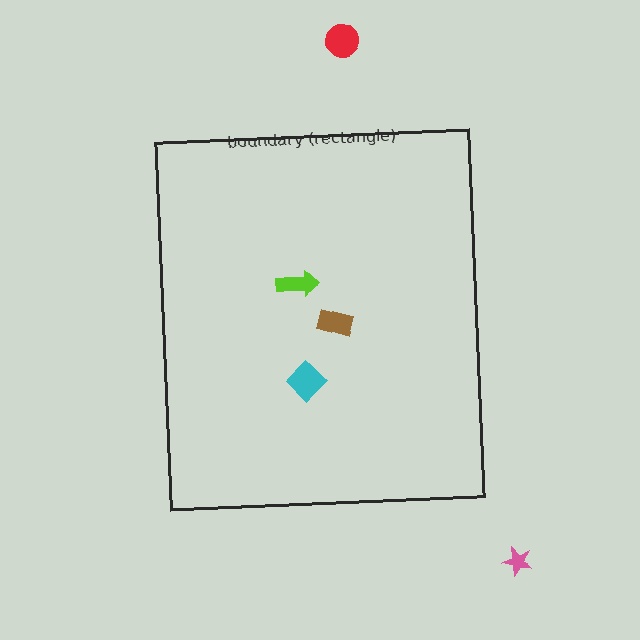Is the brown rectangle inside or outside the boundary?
Inside.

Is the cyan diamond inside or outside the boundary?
Inside.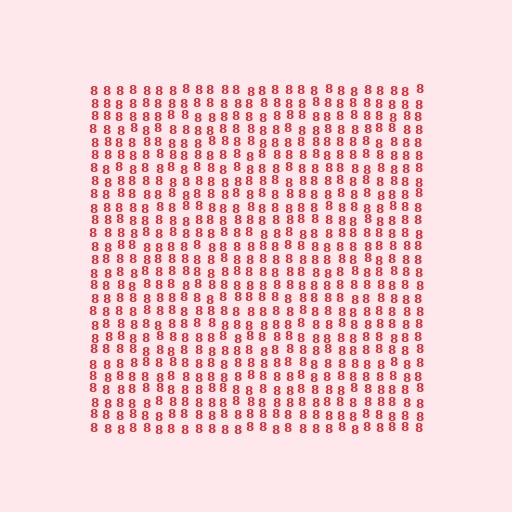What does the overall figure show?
The overall figure shows a square.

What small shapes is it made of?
It is made of small digit 8's.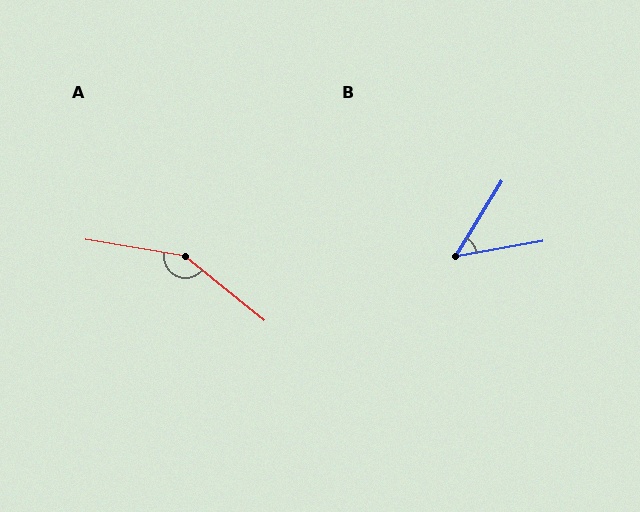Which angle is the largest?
A, at approximately 151 degrees.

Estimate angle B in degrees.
Approximately 49 degrees.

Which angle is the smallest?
B, at approximately 49 degrees.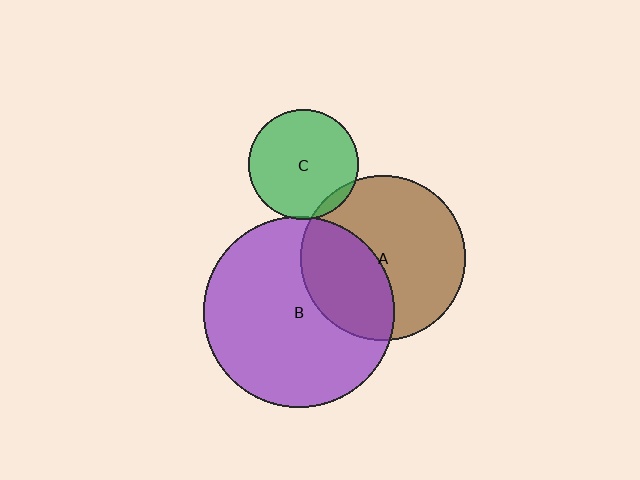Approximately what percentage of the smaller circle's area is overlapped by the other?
Approximately 5%.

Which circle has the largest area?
Circle B (purple).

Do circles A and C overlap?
Yes.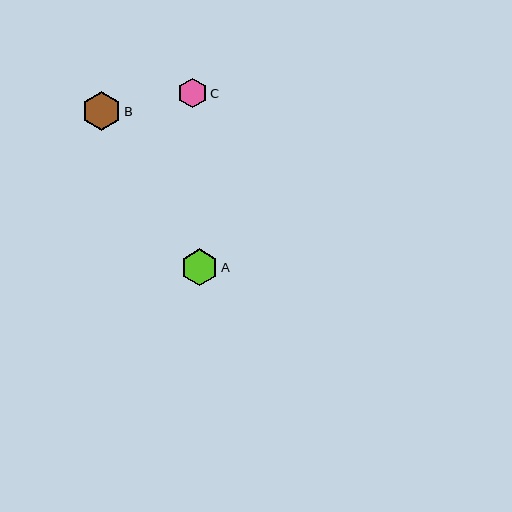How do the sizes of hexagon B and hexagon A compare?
Hexagon B and hexagon A are approximately the same size.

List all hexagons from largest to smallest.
From largest to smallest: B, A, C.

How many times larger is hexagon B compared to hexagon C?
Hexagon B is approximately 1.3 times the size of hexagon C.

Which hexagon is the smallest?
Hexagon C is the smallest with a size of approximately 30 pixels.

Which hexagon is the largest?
Hexagon B is the largest with a size of approximately 38 pixels.